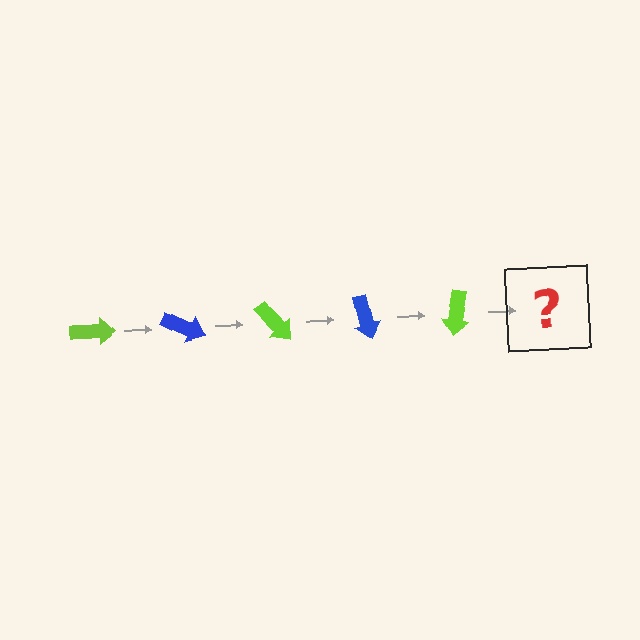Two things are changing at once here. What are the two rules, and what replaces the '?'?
The two rules are that it rotates 25 degrees each step and the color cycles through lime and blue. The '?' should be a blue arrow, rotated 125 degrees from the start.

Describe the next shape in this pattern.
It should be a blue arrow, rotated 125 degrees from the start.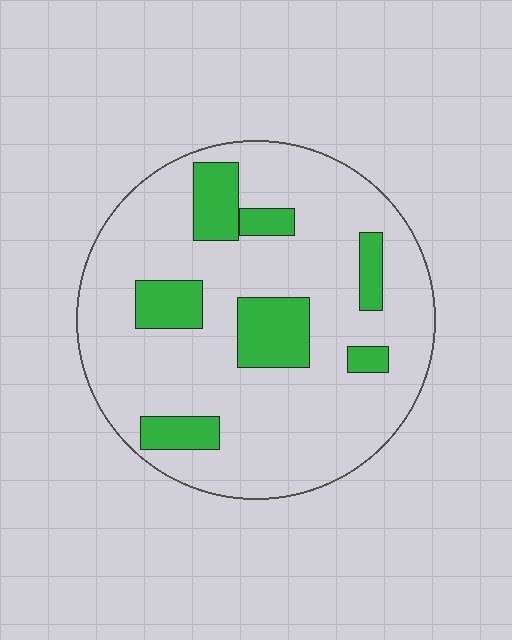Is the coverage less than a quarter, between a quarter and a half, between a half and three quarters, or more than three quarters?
Less than a quarter.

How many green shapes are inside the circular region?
7.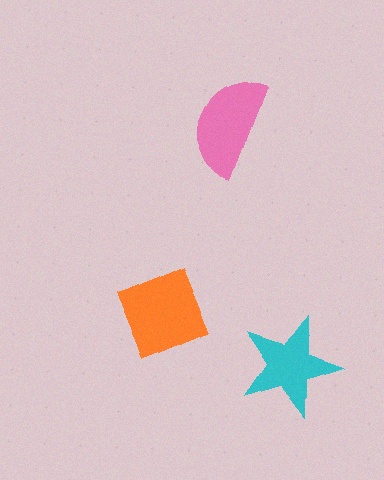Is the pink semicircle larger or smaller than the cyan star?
Larger.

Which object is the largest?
The orange diamond.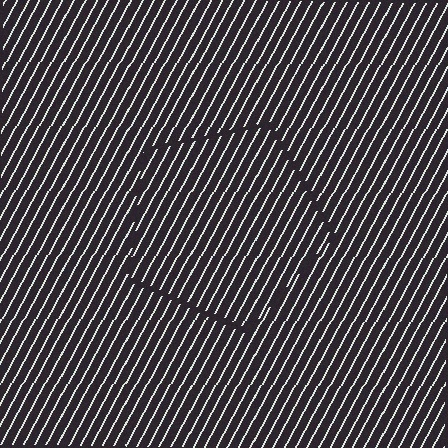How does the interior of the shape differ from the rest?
The interior of the shape contains the same grating, shifted by half a period — the contour is defined by the phase discontinuity where line-ends from the inner and outer gratings abut.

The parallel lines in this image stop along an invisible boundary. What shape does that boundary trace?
An illusory pentagon. The interior of the shape contains the same grating, shifted by half a period — the contour is defined by the phase discontinuity where line-ends from the inner and outer gratings abut.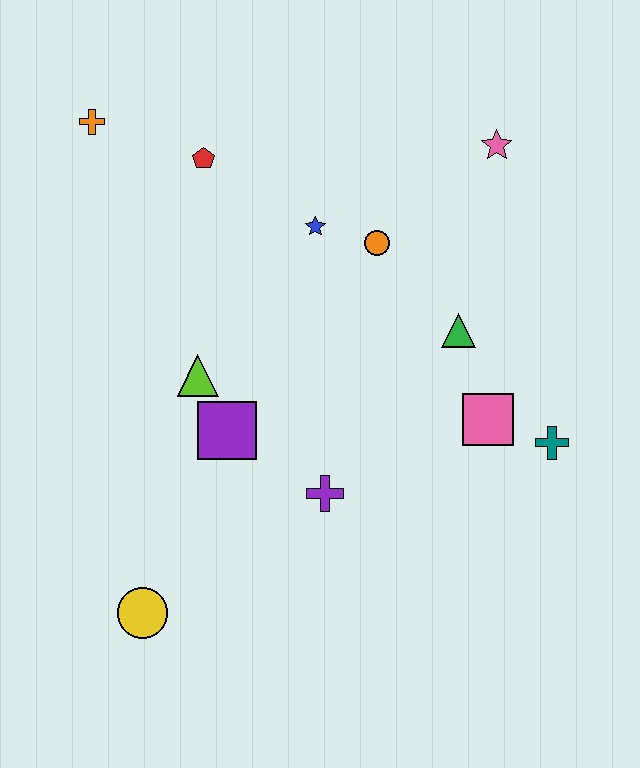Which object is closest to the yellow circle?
The purple square is closest to the yellow circle.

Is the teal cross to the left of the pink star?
No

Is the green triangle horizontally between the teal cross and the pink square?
No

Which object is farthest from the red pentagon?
The yellow circle is farthest from the red pentagon.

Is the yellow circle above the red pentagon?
No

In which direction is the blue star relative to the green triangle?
The blue star is to the left of the green triangle.